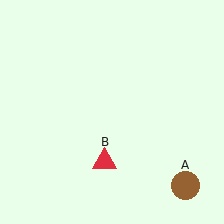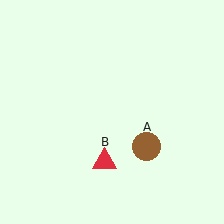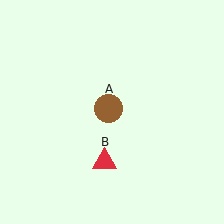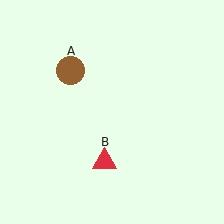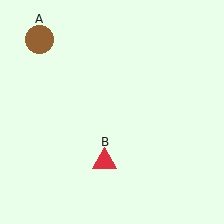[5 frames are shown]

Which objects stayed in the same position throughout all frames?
Red triangle (object B) remained stationary.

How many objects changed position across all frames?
1 object changed position: brown circle (object A).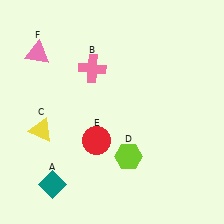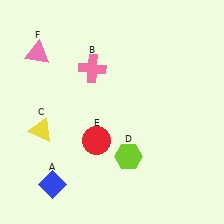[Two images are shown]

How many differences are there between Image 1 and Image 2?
There is 1 difference between the two images.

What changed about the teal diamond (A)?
In Image 1, A is teal. In Image 2, it changed to blue.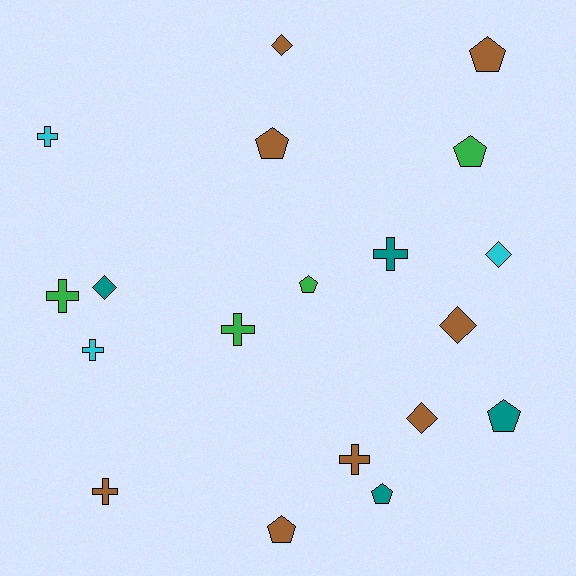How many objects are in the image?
There are 19 objects.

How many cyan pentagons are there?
There are no cyan pentagons.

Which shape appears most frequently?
Cross, with 7 objects.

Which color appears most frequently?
Brown, with 8 objects.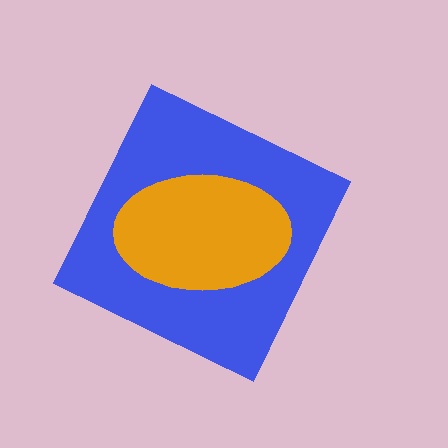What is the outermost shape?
The blue diamond.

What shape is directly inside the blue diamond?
The orange ellipse.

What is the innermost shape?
The orange ellipse.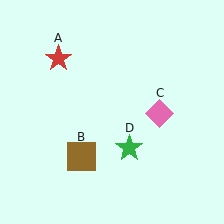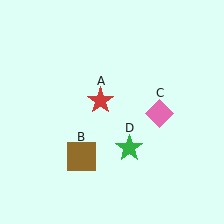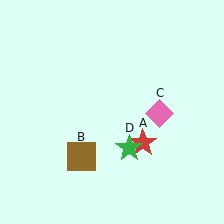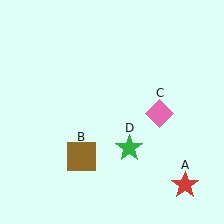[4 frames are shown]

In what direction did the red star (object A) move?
The red star (object A) moved down and to the right.